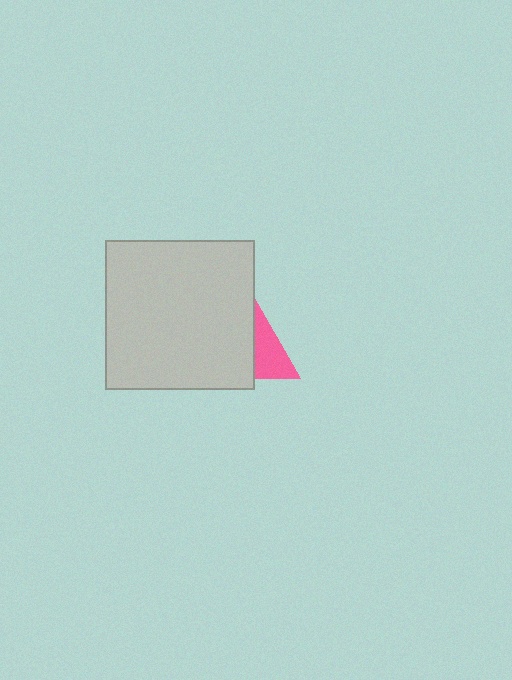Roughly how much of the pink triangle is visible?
A small part of it is visible (roughly 39%).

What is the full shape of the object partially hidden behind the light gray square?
The partially hidden object is a pink triangle.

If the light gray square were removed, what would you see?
You would see the complete pink triangle.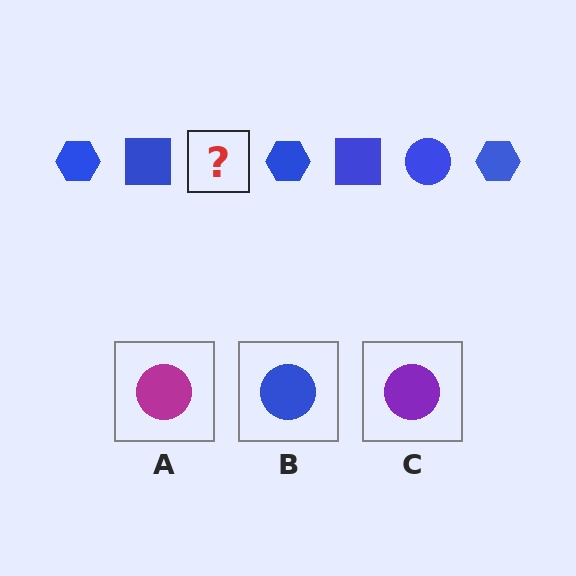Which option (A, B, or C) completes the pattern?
B.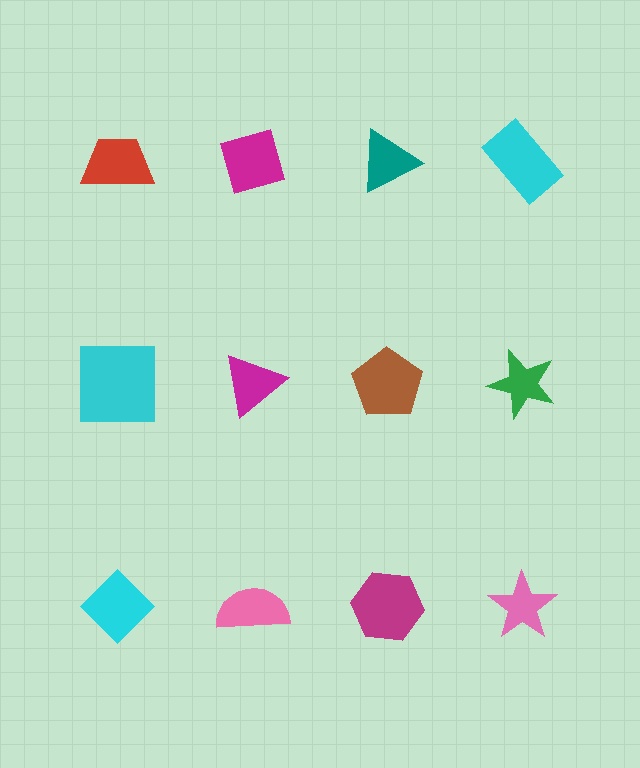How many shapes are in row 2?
4 shapes.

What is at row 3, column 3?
A magenta hexagon.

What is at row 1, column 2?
A magenta diamond.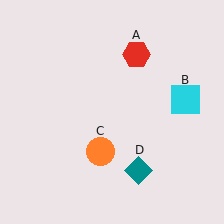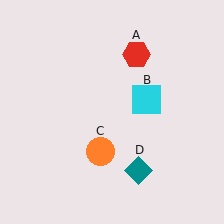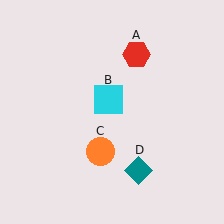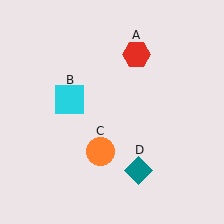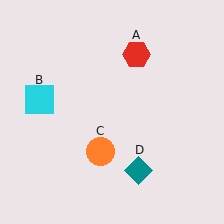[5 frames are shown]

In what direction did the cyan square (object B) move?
The cyan square (object B) moved left.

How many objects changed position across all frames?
1 object changed position: cyan square (object B).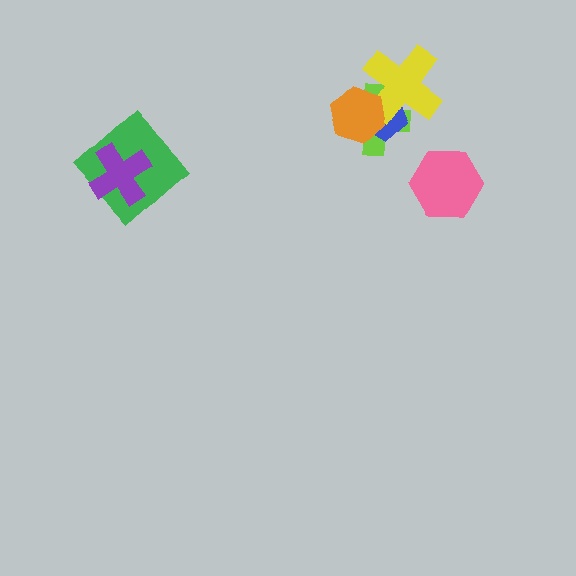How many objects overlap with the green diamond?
1 object overlaps with the green diamond.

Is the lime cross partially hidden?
Yes, it is partially covered by another shape.